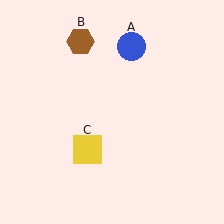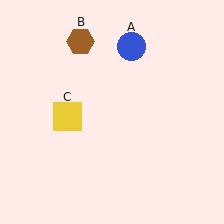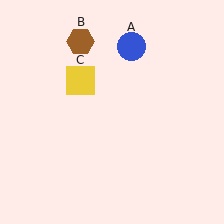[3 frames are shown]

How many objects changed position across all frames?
1 object changed position: yellow square (object C).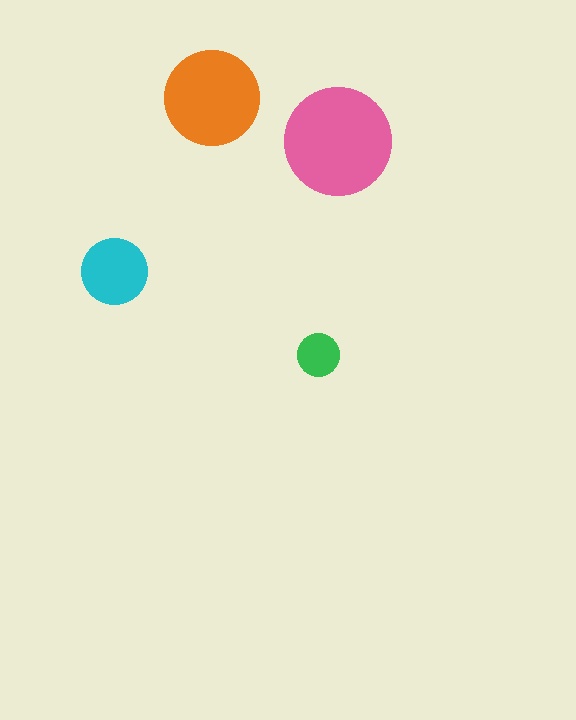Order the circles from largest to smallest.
the pink one, the orange one, the cyan one, the green one.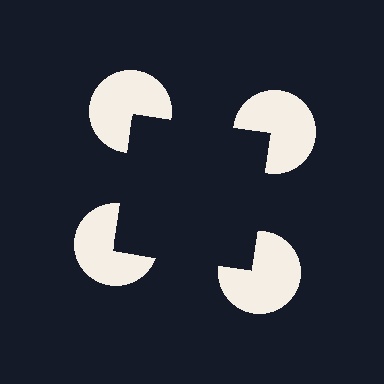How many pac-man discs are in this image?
There are 4 — one at each vertex of the illusory square.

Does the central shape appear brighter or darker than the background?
It typically appears slightly darker than the background, even though no actual brightness change is drawn.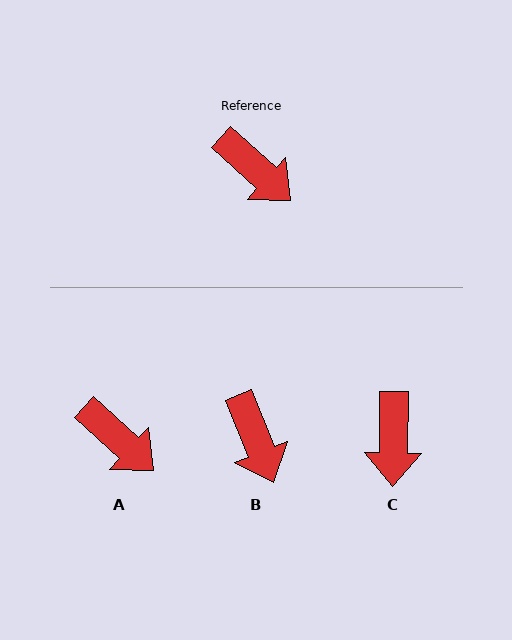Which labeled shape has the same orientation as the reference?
A.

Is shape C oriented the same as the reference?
No, it is off by about 48 degrees.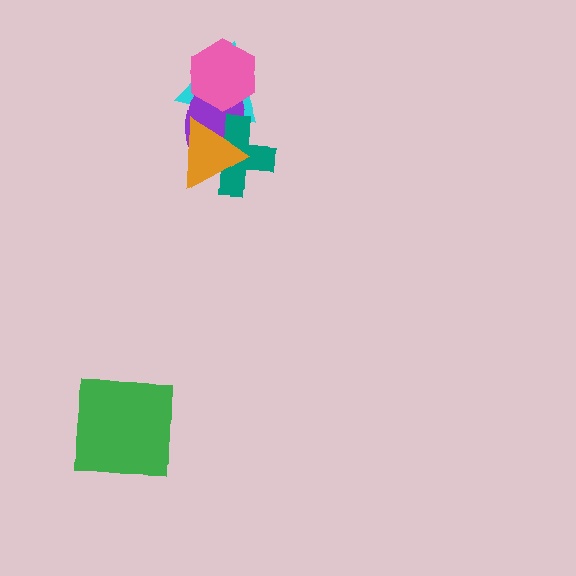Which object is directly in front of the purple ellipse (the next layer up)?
The teal cross is directly in front of the purple ellipse.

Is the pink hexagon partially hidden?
No, no other shape covers it.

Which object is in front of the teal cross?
The orange triangle is in front of the teal cross.